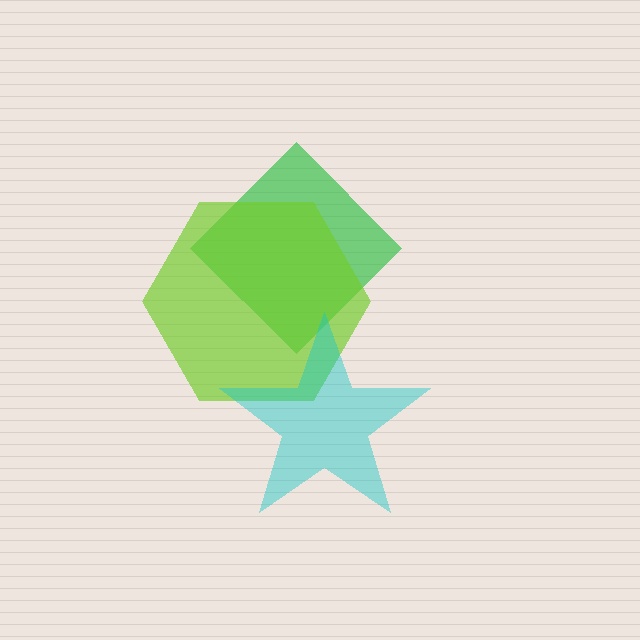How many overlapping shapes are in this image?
There are 3 overlapping shapes in the image.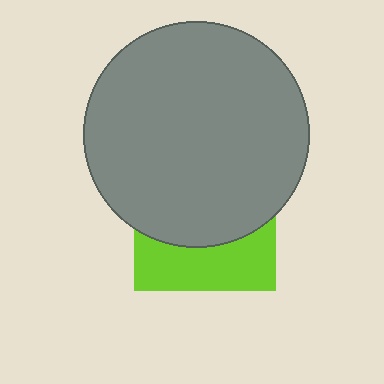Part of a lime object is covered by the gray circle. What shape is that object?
It is a square.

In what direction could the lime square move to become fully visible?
The lime square could move down. That would shift it out from behind the gray circle entirely.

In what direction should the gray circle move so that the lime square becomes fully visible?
The gray circle should move up. That is the shortest direction to clear the overlap and leave the lime square fully visible.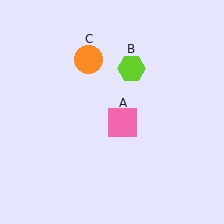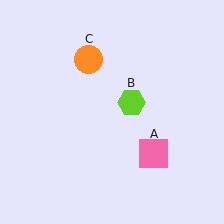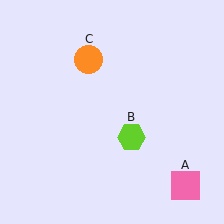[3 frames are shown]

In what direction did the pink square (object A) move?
The pink square (object A) moved down and to the right.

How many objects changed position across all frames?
2 objects changed position: pink square (object A), lime hexagon (object B).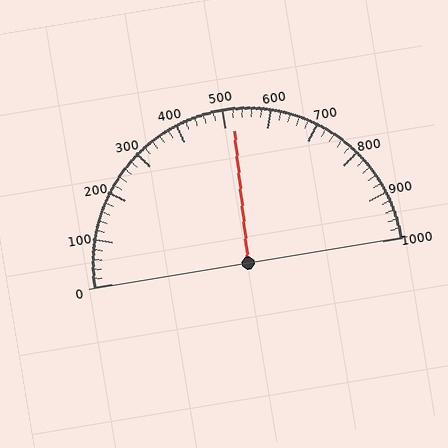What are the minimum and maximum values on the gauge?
The gauge ranges from 0 to 1000.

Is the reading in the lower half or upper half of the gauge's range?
The reading is in the upper half of the range (0 to 1000).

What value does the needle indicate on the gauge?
The needle indicates approximately 520.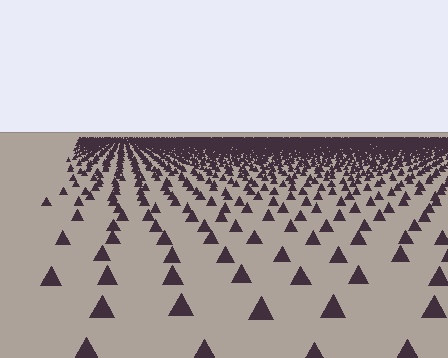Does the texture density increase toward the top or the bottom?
Density increases toward the top.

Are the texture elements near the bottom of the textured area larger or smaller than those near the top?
Larger. Near the bottom, elements are closer to the viewer and appear at a bigger on-screen size.